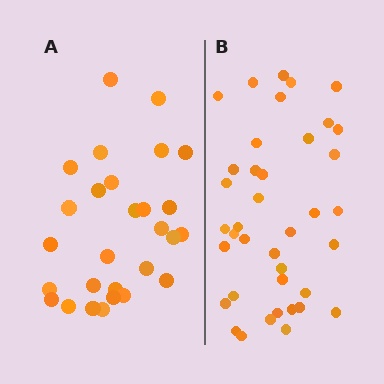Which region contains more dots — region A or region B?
Region B (the right region) has more dots.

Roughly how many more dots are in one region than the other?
Region B has roughly 12 or so more dots than region A.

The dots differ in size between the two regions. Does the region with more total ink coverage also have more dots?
No. Region A has more total ink coverage because its dots are larger, but region B actually contains more individual dots. Total area can be misleading — the number of items is what matters here.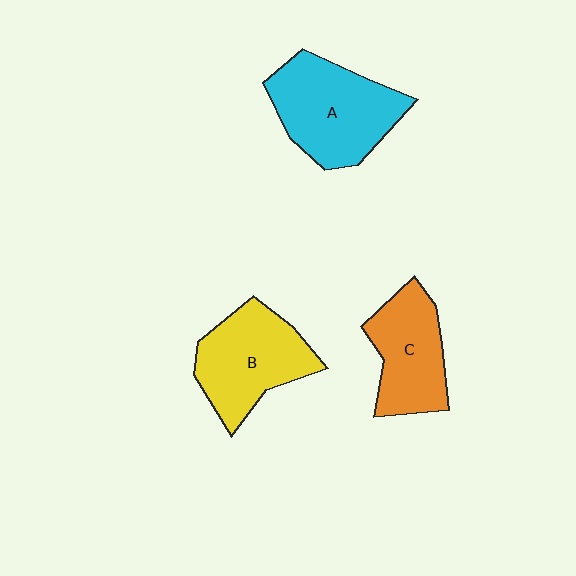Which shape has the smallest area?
Shape C (orange).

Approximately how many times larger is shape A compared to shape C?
Approximately 1.3 times.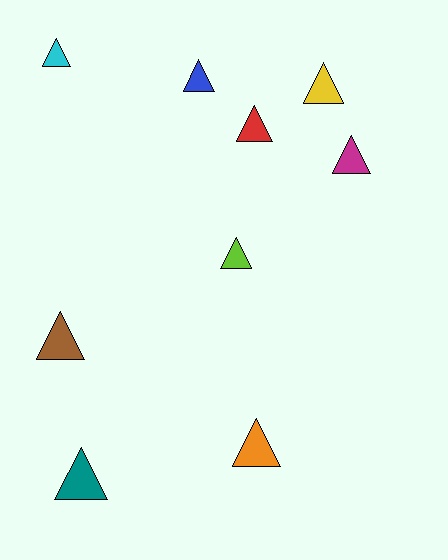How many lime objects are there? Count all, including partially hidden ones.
There is 1 lime object.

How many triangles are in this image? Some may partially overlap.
There are 9 triangles.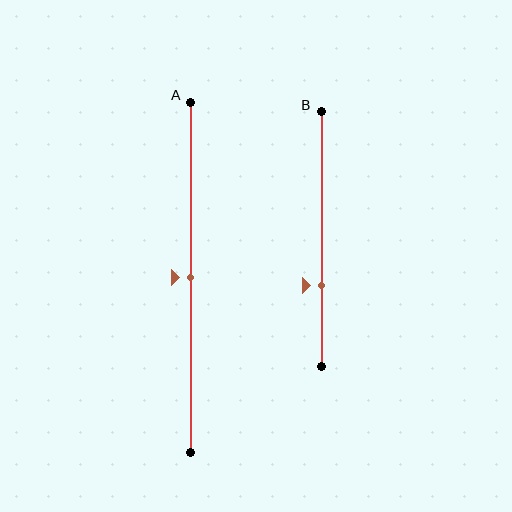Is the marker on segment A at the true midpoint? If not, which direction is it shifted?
Yes, the marker on segment A is at the true midpoint.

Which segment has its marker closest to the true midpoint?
Segment A has its marker closest to the true midpoint.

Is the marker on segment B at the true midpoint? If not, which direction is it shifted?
No, the marker on segment B is shifted downward by about 18% of the segment length.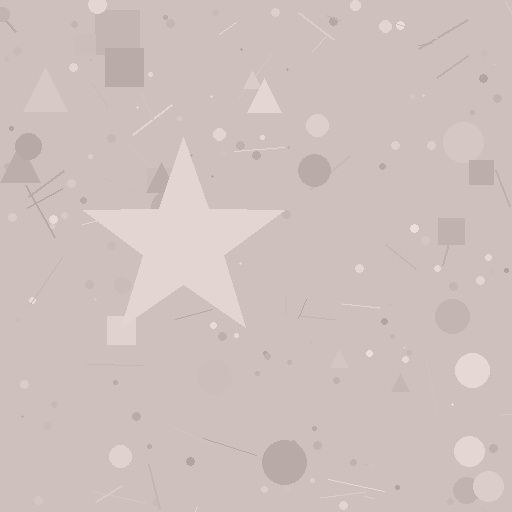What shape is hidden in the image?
A star is hidden in the image.